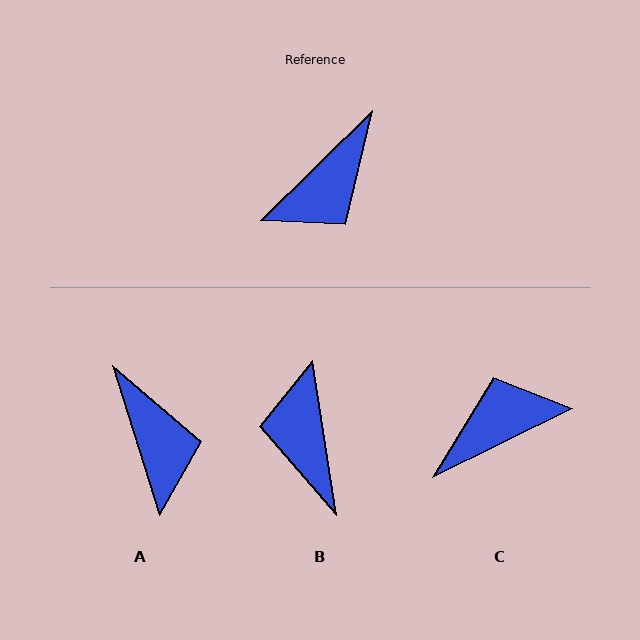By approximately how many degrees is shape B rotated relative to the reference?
Approximately 126 degrees clockwise.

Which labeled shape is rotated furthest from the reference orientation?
C, about 162 degrees away.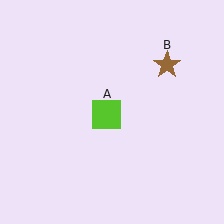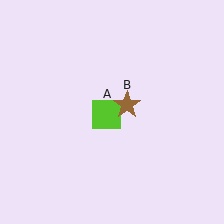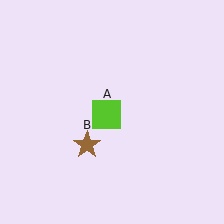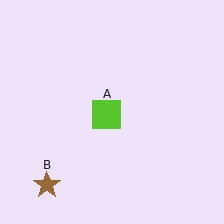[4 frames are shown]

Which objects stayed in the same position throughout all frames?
Lime square (object A) remained stationary.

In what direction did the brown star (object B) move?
The brown star (object B) moved down and to the left.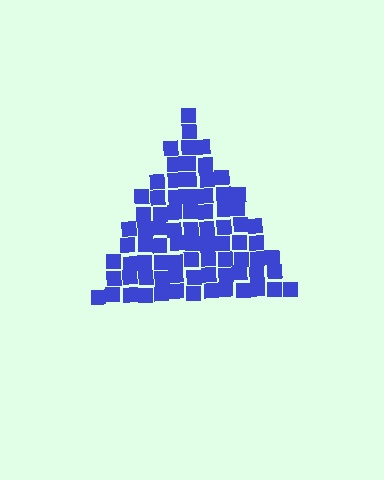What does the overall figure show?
The overall figure shows a triangle.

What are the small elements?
The small elements are squares.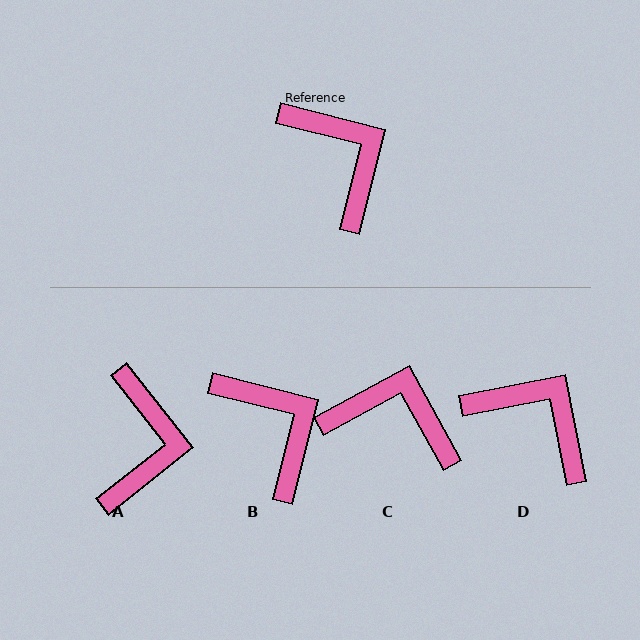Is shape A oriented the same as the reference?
No, it is off by about 38 degrees.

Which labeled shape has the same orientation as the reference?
B.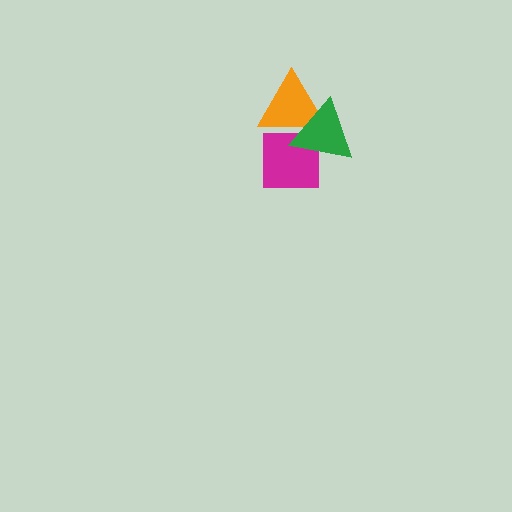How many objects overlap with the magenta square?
2 objects overlap with the magenta square.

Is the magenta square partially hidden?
Yes, it is partially covered by another shape.